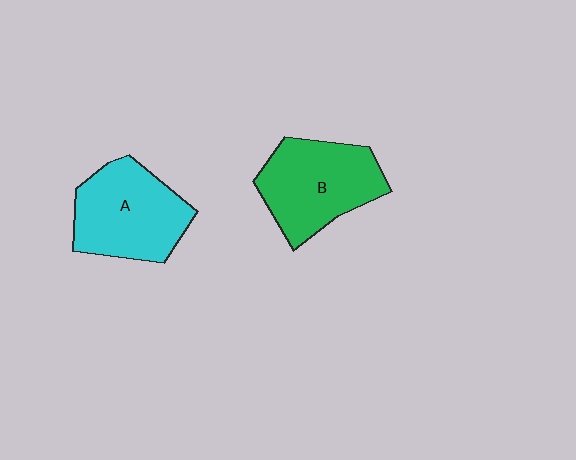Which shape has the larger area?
Shape B (green).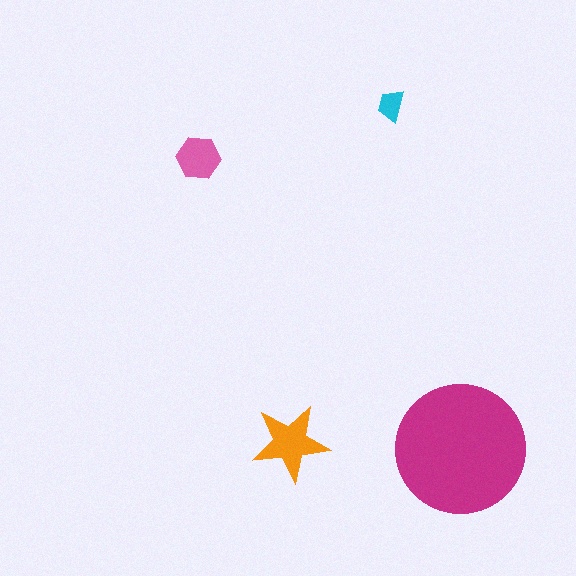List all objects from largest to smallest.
The magenta circle, the orange star, the pink hexagon, the cyan trapezoid.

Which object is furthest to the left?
The pink hexagon is leftmost.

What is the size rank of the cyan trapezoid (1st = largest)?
4th.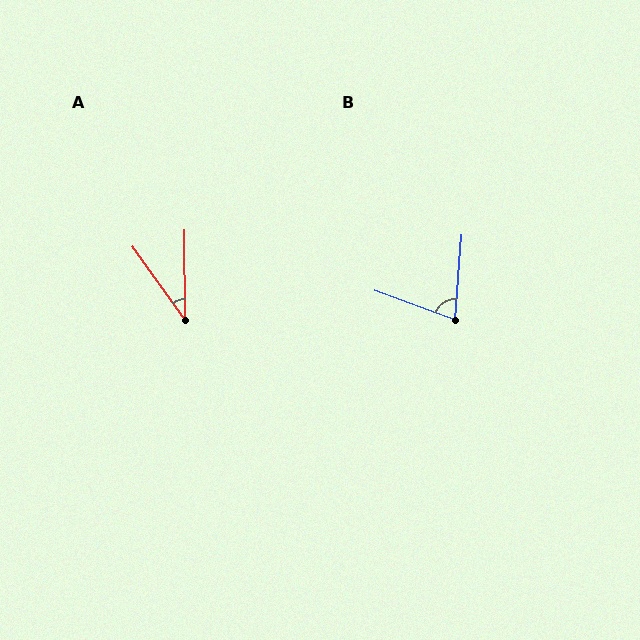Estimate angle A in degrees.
Approximately 36 degrees.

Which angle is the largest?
B, at approximately 74 degrees.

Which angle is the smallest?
A, at approximately 36 degrees.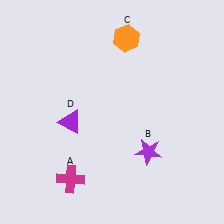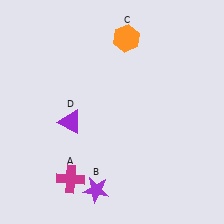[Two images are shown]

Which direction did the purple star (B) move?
The purple star (B) moved left.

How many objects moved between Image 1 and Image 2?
1 object moved between the two images.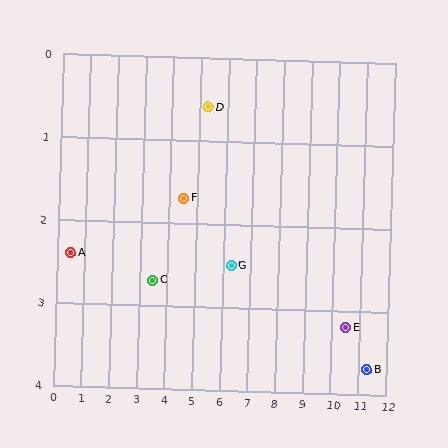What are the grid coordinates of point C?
Point C is at approximately (3.5, 2.7).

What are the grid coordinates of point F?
Point F is at approximately (4.5, 1.7).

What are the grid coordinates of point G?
Point G is at approximately (6.3, 2.5).